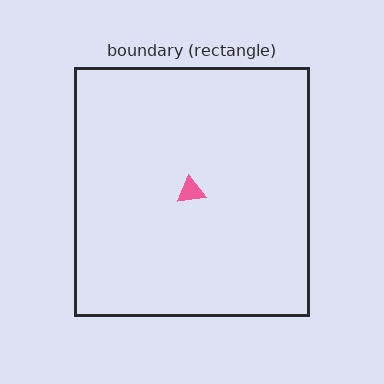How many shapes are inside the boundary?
1 inside, 0 outside.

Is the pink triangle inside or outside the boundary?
Inside.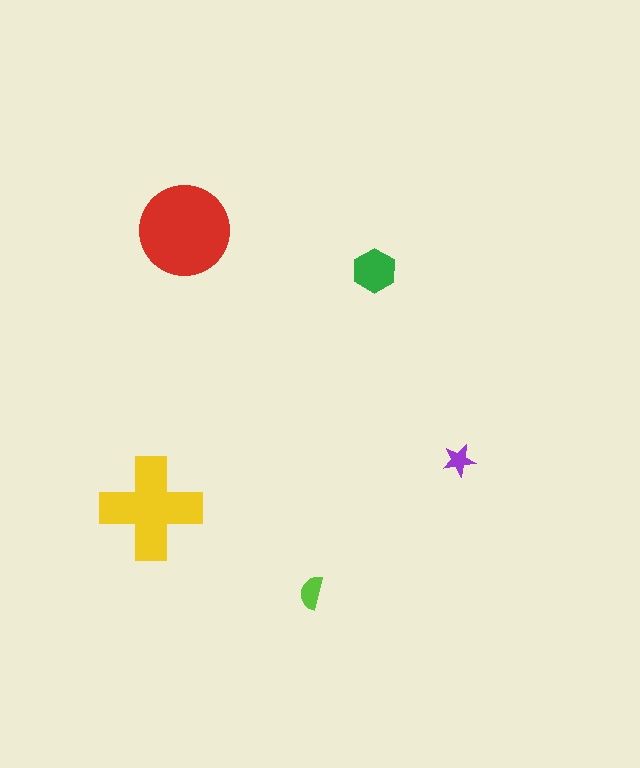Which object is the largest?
The red circle.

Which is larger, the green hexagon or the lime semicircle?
The green hexagon.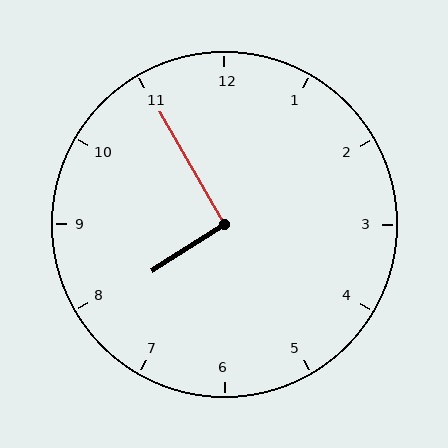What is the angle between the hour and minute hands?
Approximately 92 degrees.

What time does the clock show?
7:55.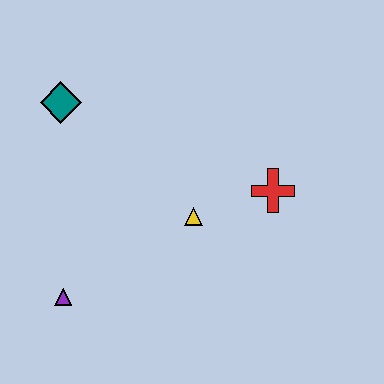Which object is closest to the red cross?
The yellow triangle is closest to the red cross.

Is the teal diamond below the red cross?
No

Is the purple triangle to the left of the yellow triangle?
Yes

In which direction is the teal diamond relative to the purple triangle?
The teal diamond is above the purple triangle.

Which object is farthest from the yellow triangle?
The teal diamond is farthest from the yellow triangle.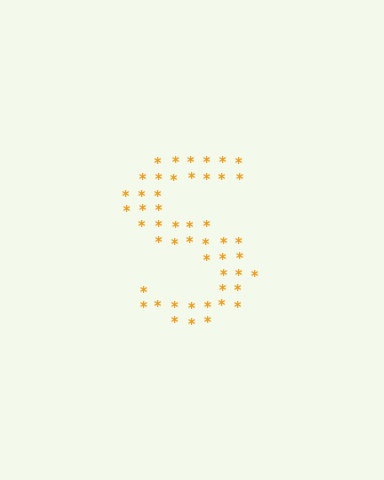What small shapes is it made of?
It is made of small asterisks.